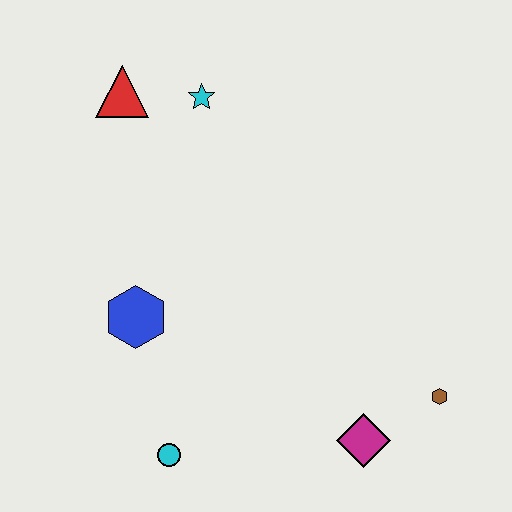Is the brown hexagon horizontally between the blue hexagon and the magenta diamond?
No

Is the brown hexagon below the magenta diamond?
No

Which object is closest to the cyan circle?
The blue hexagon is closest to the cyan circle.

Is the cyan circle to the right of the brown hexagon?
No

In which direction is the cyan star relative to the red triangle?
The cyan star is to the right of the red triangle.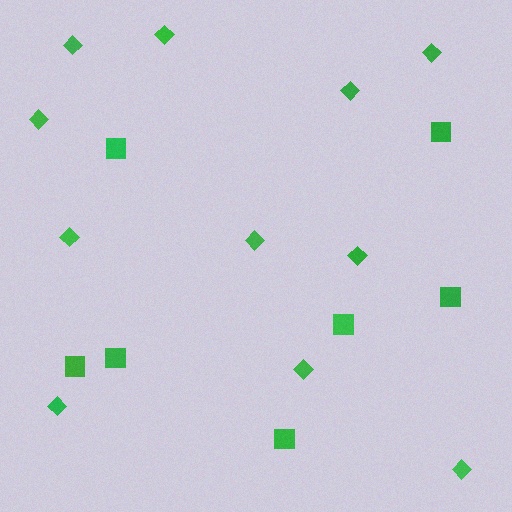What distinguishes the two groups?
There are 2 groups: one group of squares (7) and one group of diamonds (11).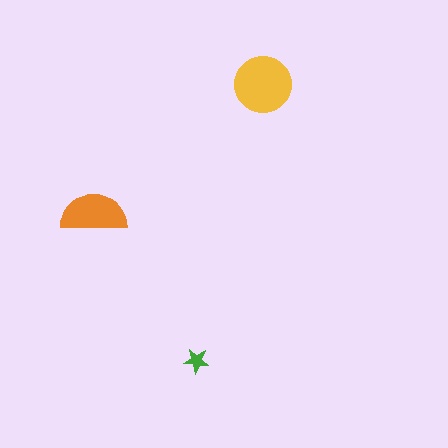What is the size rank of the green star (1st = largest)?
3rd.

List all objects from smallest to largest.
The green star, the orange semicircle, the yellow circle.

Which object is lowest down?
The green star is bottommost.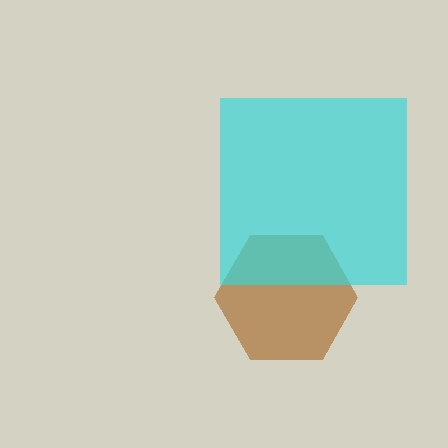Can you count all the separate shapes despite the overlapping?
Yes, there are 2 separate shapes.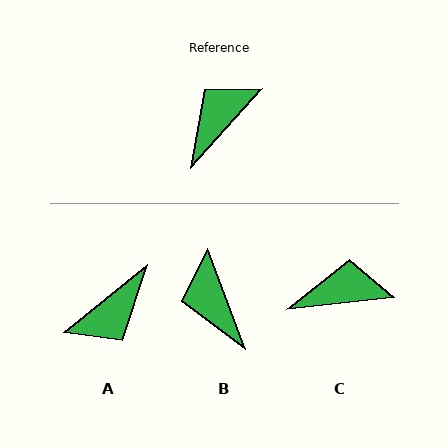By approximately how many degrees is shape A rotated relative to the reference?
Approximately 171 degrees counter-clockwise.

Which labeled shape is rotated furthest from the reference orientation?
A, about 171 degrees away.